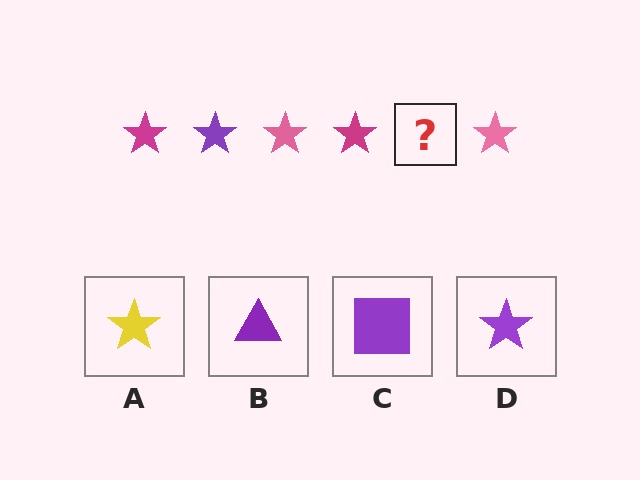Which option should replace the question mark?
Option D.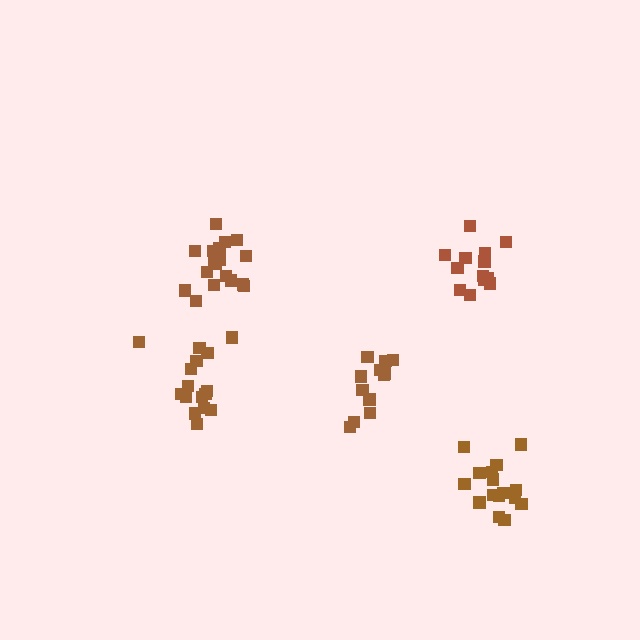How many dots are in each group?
Group 1: 18 dots, Group 2: 17 dots, Group 3: 12 dots, Group 4: 14 dots, Group 5: 16 dots (77 total).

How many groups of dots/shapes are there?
There are 5 groups.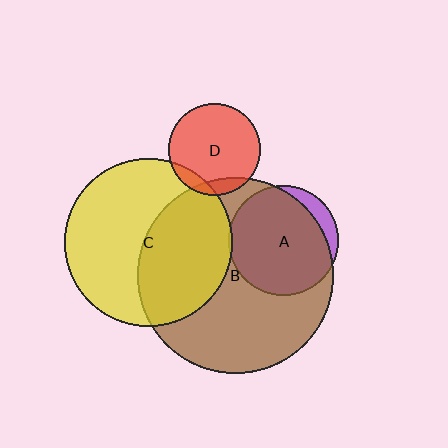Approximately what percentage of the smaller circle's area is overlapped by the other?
Approximately 10%.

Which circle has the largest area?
Circle B (brown).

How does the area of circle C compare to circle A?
Approximately 2.3 times.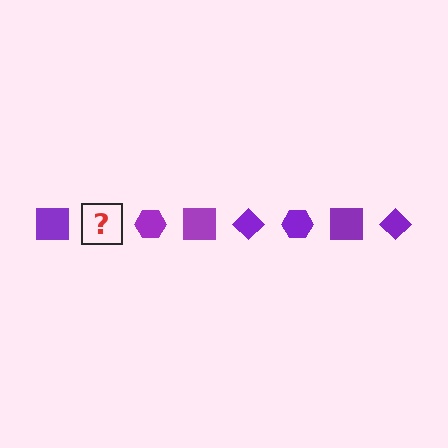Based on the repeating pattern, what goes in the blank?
The blank should be a purple diamond.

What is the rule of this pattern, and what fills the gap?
The rule is that the pattern cycles through square, diamond, hexagon shapes in purple. The gap should be filled with a purple diamond.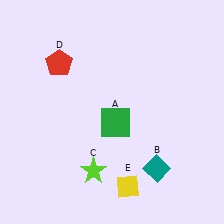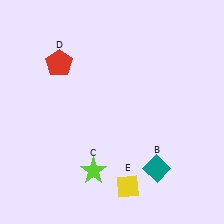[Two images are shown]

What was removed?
The green square (A) was removed in Image 2.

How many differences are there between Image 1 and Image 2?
There is 1 difference between the two images.